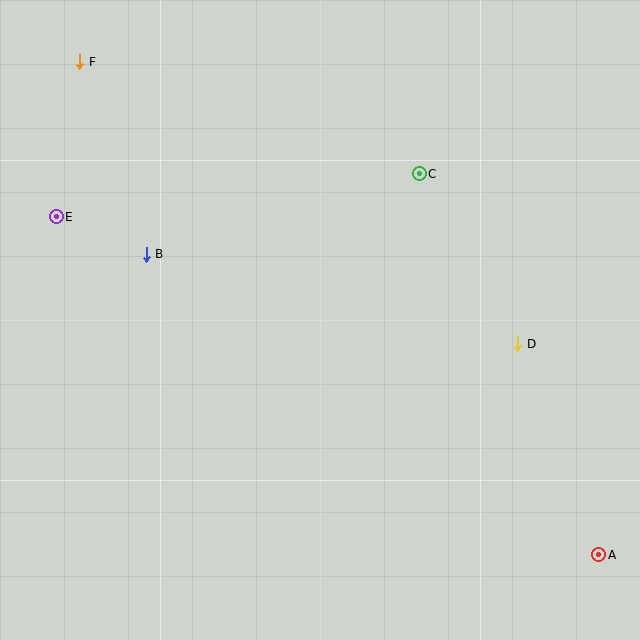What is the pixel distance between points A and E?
The distance between A and E is 639 pixels.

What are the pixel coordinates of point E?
Point E is at (56, 217).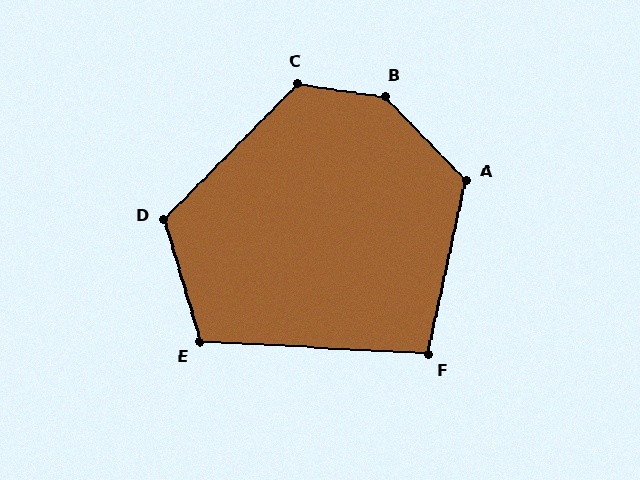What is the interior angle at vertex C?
Approximately 127 degrees (obtuse).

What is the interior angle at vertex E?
Approximately 110 degrees (obtuse).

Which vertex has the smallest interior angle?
F, at approximately 99 degrees.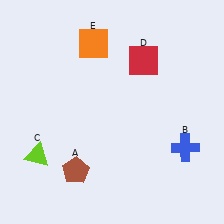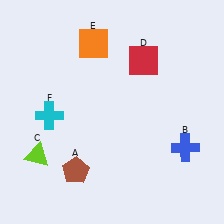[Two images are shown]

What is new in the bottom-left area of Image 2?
A cyan cross (F) was added in the bottom-left area of Image 2.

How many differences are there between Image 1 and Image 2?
There is 1 difference between the two images.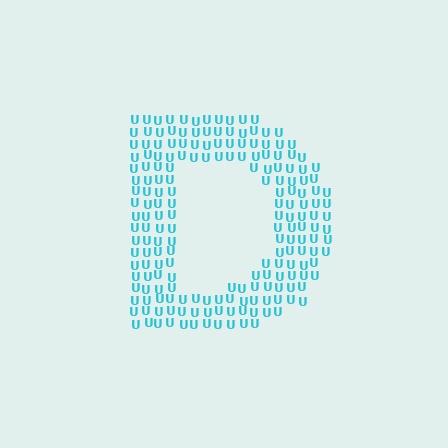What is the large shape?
The large shape is the letter D.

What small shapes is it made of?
It is made of small letter U's.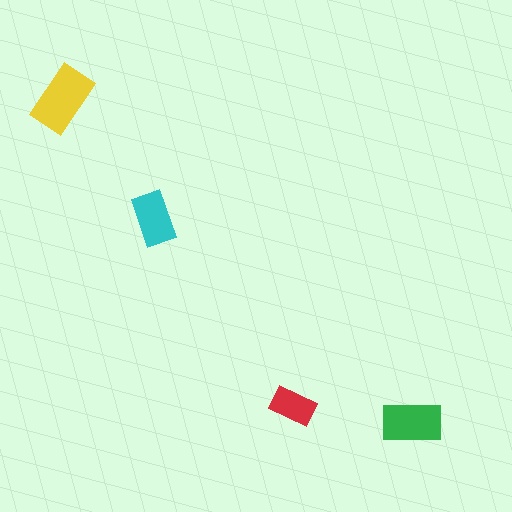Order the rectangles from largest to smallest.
the yellow one, the green one, the cyan one, the red one.